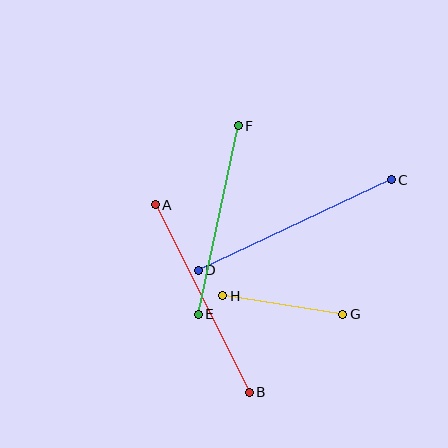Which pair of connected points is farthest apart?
Points C and D are farthest apart.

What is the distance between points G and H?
The distance is approximately 121 pixels.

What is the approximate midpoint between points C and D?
The midpoint is at approximately (295, 225) pixels.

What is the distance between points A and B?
The distance is approximately 210 pixels.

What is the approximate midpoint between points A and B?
The midpoint is at approximately (202, 298) pixels.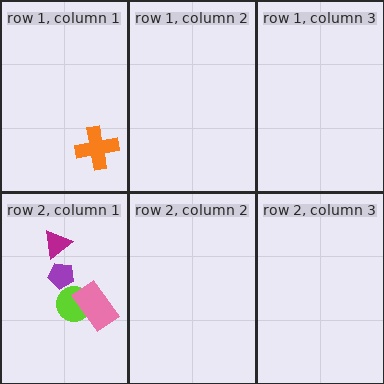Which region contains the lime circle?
The row 2, column 1 region.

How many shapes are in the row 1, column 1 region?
1.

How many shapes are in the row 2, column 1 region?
4.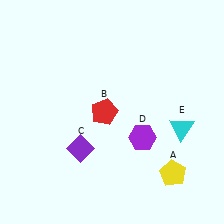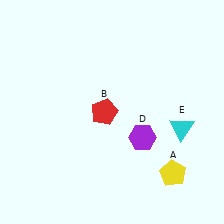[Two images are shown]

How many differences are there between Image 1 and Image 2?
There is 1 difference between the two images.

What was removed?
The purple diamond (C) was removed in Image 2.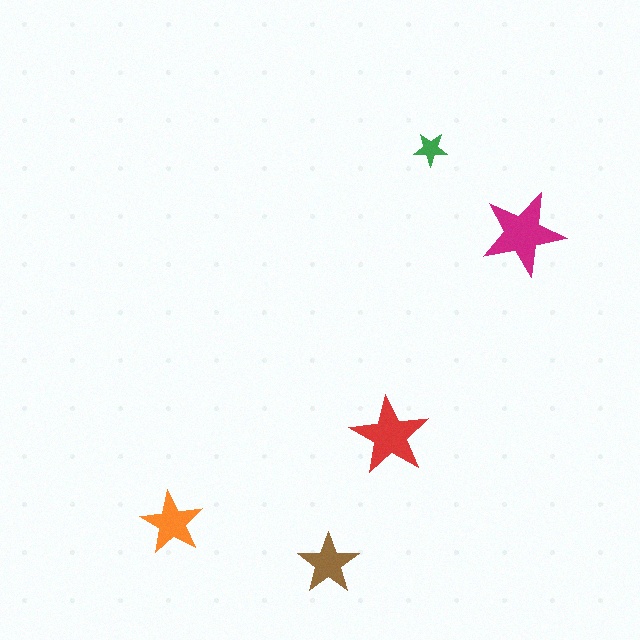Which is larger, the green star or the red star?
The red one.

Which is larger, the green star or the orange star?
The orange one.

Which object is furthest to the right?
The magenta star is rightmost.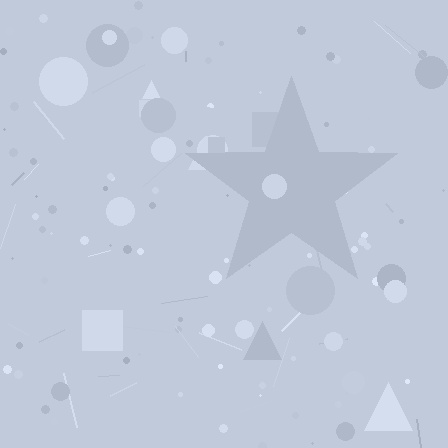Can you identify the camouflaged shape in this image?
The camouflaged shape is a star.